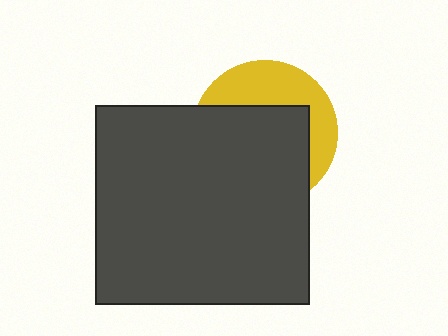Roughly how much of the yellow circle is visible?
A small part of it is visible (roughly 38%).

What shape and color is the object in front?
The object in front is a dark gray rectangle.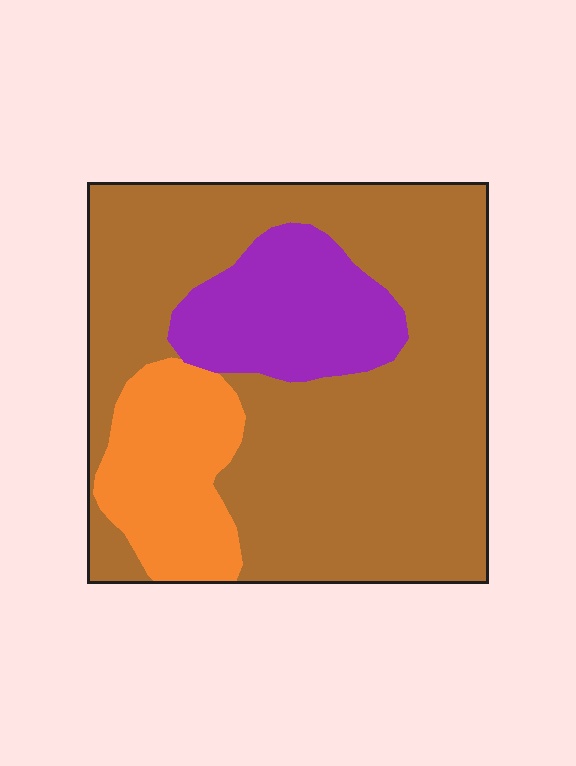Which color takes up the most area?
Brown, at roughly 70%.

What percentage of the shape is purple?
Purple covers around 15% of the shape.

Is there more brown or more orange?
Brown.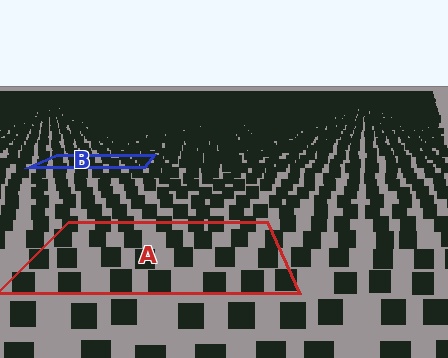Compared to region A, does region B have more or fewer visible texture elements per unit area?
Region B has more texture elements per unit area — they are packed more densely because it is farther away.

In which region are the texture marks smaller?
The texture marks are smaller in region B, because it is farther away.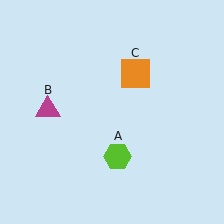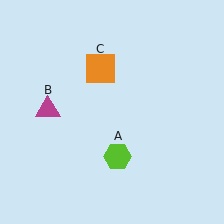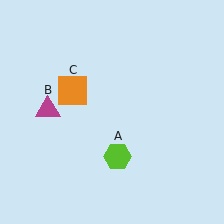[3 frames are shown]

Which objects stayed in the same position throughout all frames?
Lime hexagon (object A) and magenta triangle (object B) remained stationary.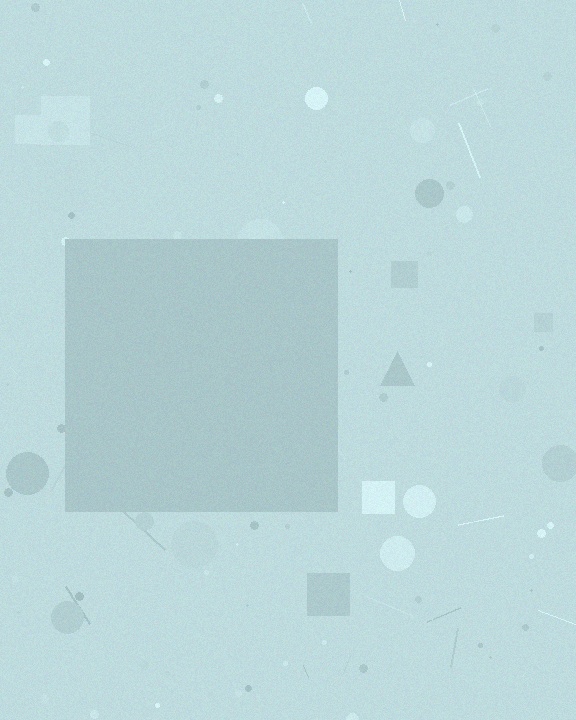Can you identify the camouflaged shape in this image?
The camouflaged shape is a square.